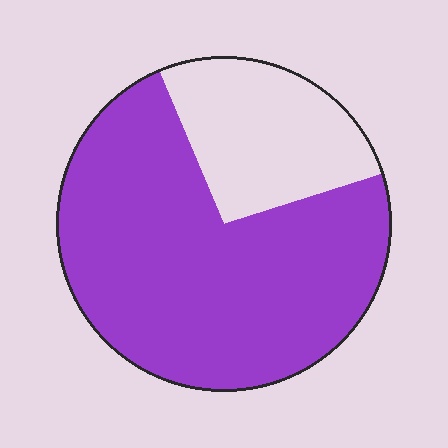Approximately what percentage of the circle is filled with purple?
Approximately 75%.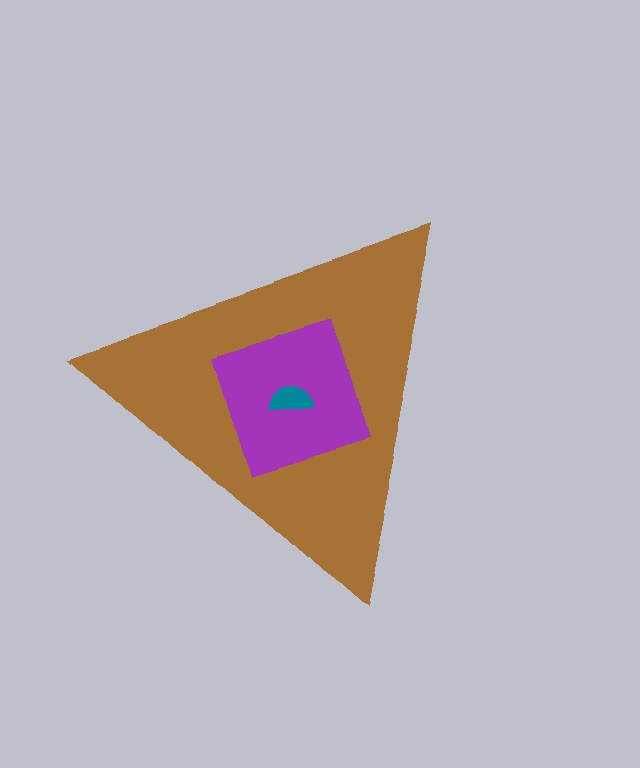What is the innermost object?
The teal semicircle.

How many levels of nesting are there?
3.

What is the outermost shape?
The brown triangle.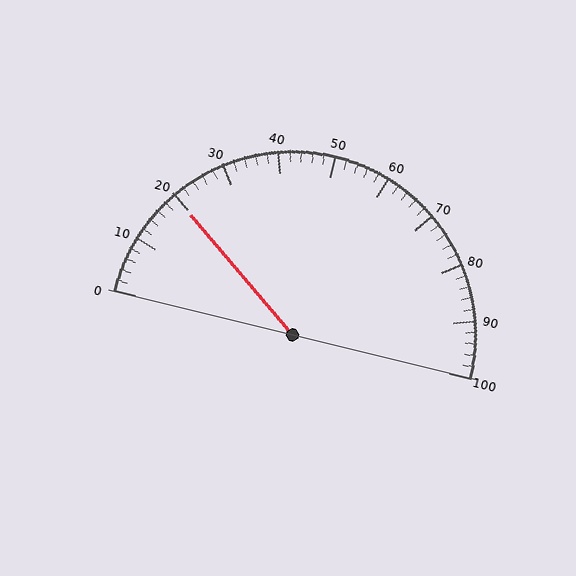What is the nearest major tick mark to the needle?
The nearest major tick mark is 20.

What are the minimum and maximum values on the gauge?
The gauge ranges from 0 to 100.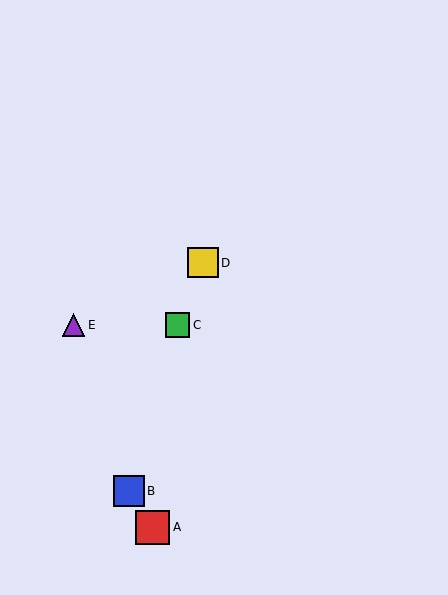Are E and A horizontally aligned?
No, E is at y≈325 and A is at y≈527.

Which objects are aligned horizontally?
Objects C, E are aligned horizontally.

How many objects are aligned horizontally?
2 objects (C, E) are aligned horizontally.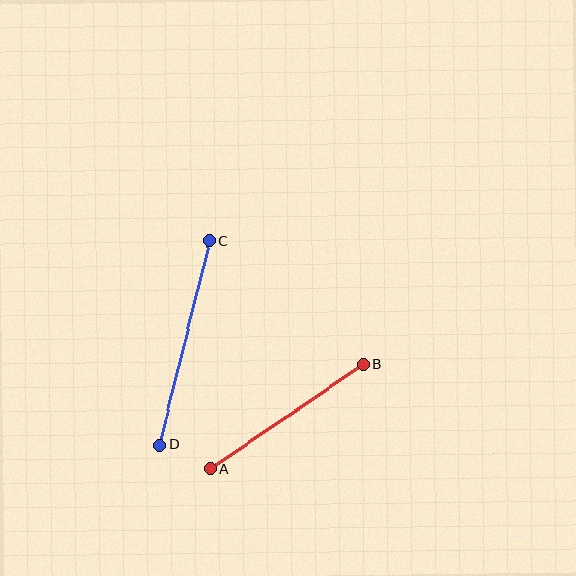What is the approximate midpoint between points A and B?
The midpoint is at approximately (287, 416) pixels.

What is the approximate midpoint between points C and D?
The midpoint is at approximately (185, 343) pixels.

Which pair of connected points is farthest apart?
Points C and D are farthest apart.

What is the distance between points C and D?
The distance is approximately 210 pixels.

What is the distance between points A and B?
The distance is approximately 185 pixels.